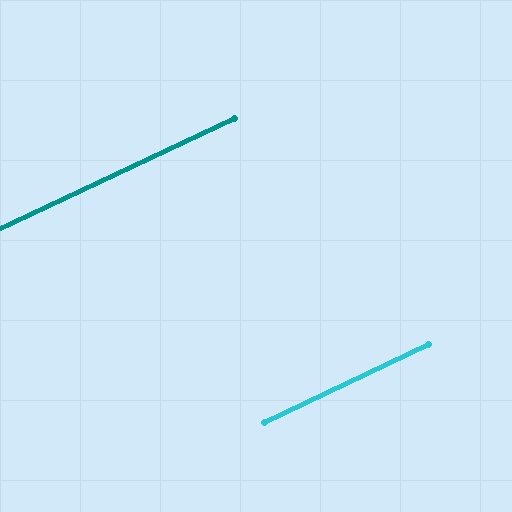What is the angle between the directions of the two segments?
Approximately 0 degrees.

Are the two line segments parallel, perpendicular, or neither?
Parallel — their directions differ by only 0.2°.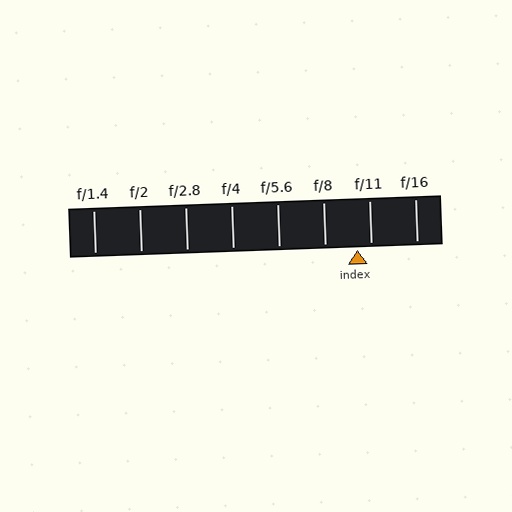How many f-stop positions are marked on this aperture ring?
There are 8 f-stop positions marked.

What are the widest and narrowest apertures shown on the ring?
The widest aperture shown is f/1.4 and the narrowest is f/16.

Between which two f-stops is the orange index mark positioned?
The index mark is between f/8 and f/11.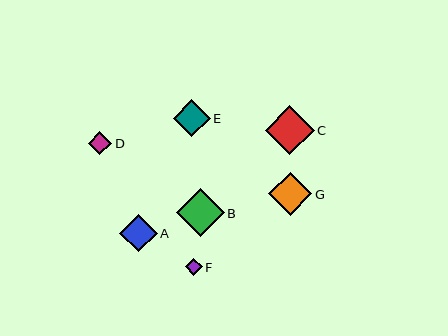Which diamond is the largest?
Diamond C is the largest with a size of approximately 48 pixels.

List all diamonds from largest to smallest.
From largest to smallest: C, B, G, A, E, D, F.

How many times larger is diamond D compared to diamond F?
Diamond D is approximately 1.4 times the size of diamond F.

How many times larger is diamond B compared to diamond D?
Diamond B is approximately 2.1 times the size of diamond D.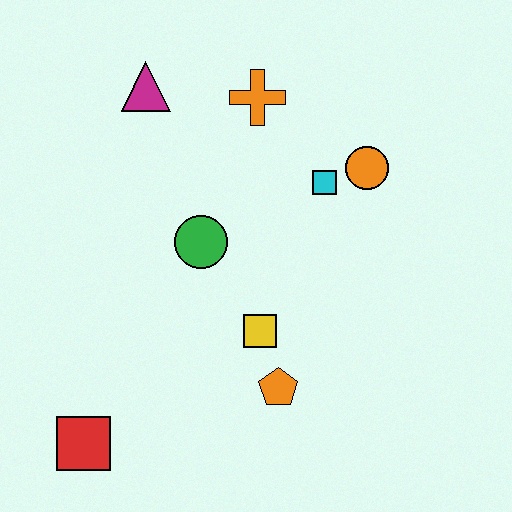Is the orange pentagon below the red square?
No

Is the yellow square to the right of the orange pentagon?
No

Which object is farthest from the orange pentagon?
The magenta triangle is farthest from the orange pentagon.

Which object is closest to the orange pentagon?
The yellow square is closest to the orange pentagon.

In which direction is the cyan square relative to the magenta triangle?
The cyan square is to the right of the magenta triangle.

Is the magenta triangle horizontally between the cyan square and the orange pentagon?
No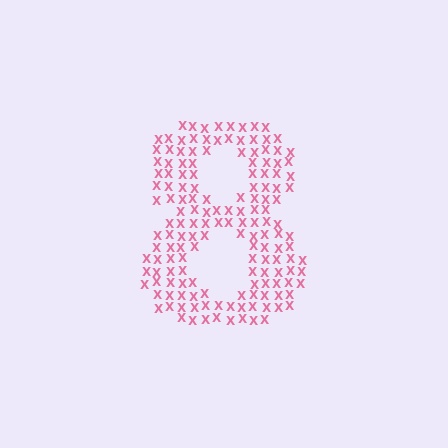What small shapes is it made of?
It is made of small letter X's.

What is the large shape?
The large shape is the digit 8.